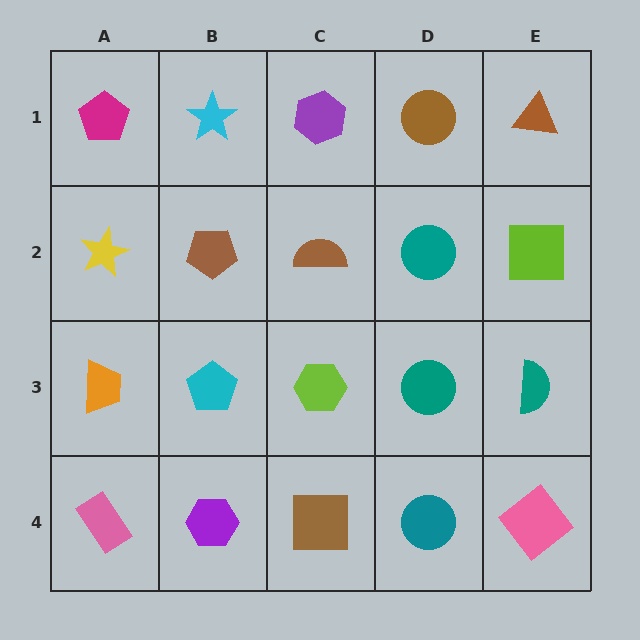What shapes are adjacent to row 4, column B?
A cyan pentagon (row 3, column B), a pink rectangle (row 4, column A), a brown square (row 4, column C).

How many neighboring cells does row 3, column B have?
4.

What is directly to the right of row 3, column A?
A cyan pentagon.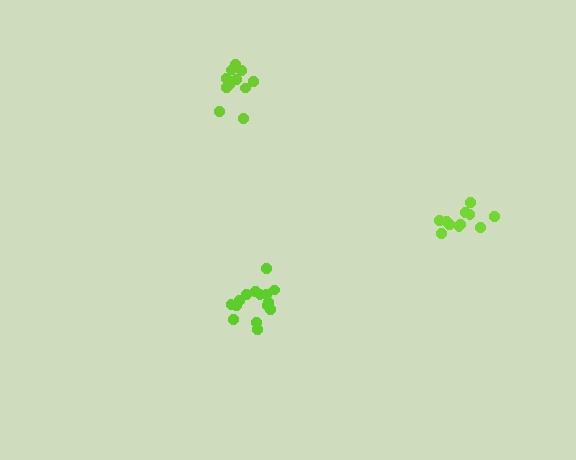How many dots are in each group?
Group 1: 11 dots, Group 2: 11 dots, Group 3: 15 dots (37 total).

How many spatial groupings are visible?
There are 3 spatial groupings.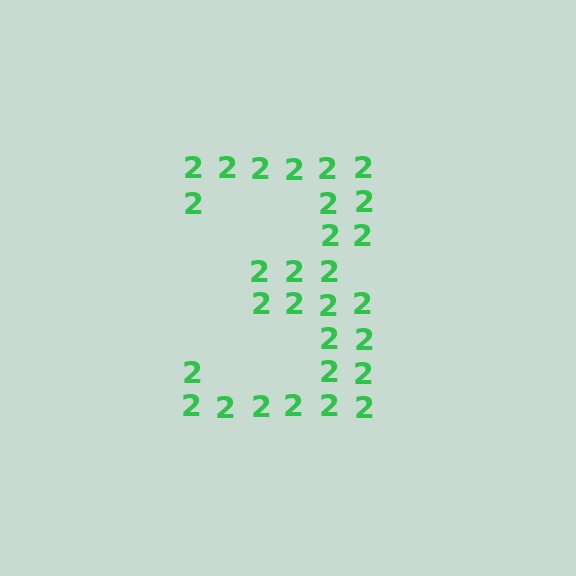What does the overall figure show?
The overall figure shows the digit 3.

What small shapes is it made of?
It is made of small digit 2's.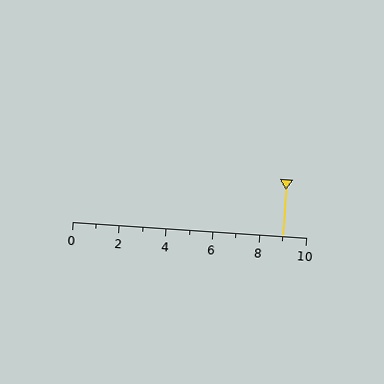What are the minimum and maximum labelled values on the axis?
The axis runs from 0 to 10.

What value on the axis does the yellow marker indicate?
The marker indicates approximately 9.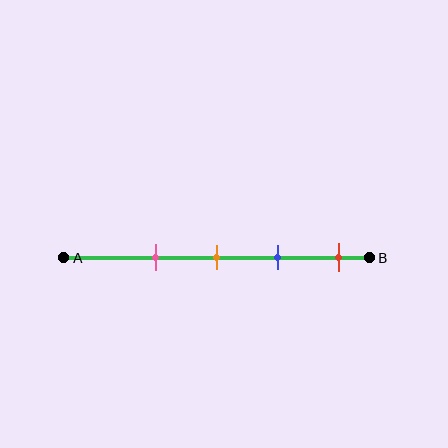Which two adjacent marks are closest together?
The orange and blue marks are the closest adjacent pair.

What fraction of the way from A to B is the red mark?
The red mark is approximately 90% (0.9) of the way from A to B.